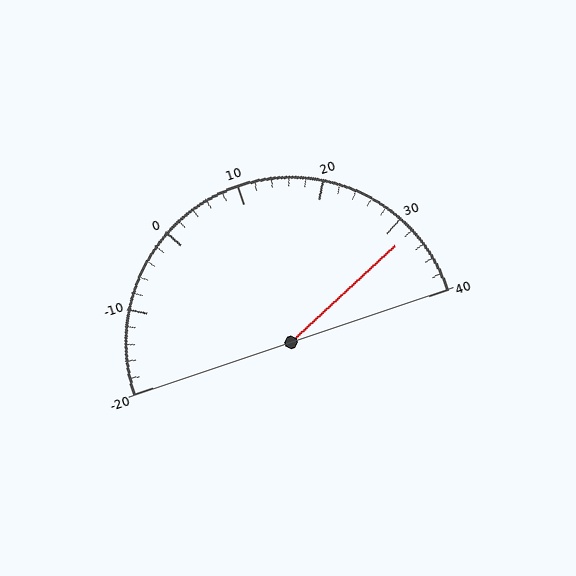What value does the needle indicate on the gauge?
The needle indicates approximately 32.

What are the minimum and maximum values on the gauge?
The gauge ranges from -20 to 40.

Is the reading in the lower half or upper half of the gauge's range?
The reading is in the upper half of the range (-20 to 40).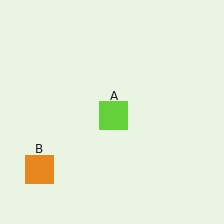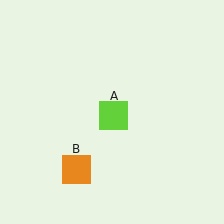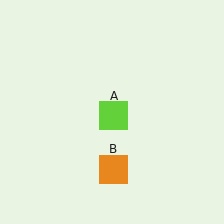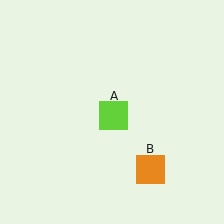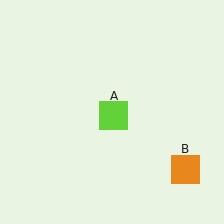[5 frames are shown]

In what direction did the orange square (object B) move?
The orange square (object B) moved right.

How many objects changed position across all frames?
1 object changed position: orange square (object B).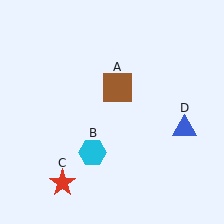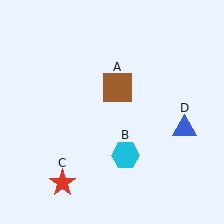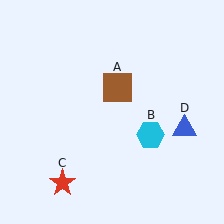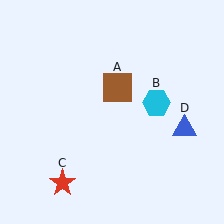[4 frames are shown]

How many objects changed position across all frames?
1 object changed position: cyan hexagon (object B).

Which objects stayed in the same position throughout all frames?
Brown square (object A) and red star (object C) and blue triangle (object D) remained stationary.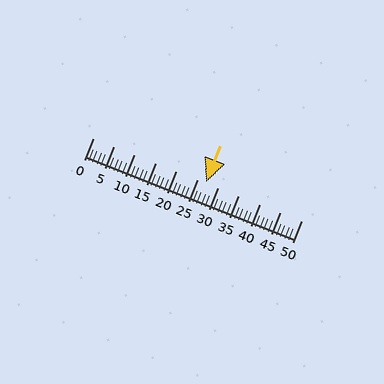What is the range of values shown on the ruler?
The ruler shows values from 0 to 50.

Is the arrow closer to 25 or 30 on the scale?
The arrow is closer to 25.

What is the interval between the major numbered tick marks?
The major tick marks are spaced 5 units apart.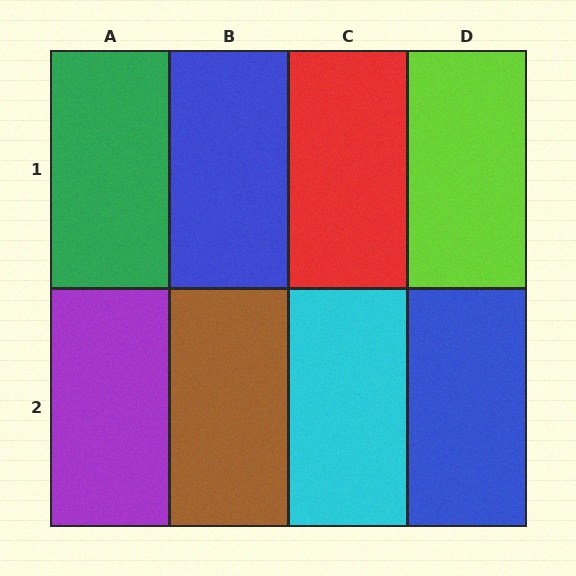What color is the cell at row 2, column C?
Cyan.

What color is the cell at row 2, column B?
Brown.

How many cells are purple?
1 cell is purple.